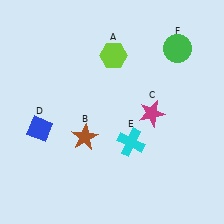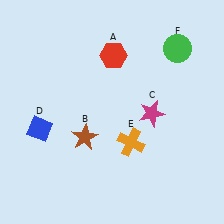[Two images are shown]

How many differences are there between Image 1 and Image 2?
There are 2 differences between the two images.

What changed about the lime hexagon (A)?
In Image 1, A is lime. In Image 2, it changed to red.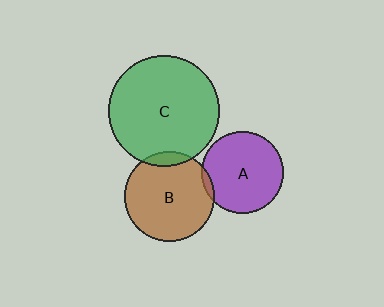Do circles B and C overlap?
Yes.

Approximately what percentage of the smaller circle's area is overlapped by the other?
Approximately 10%.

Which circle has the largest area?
Circle C (green).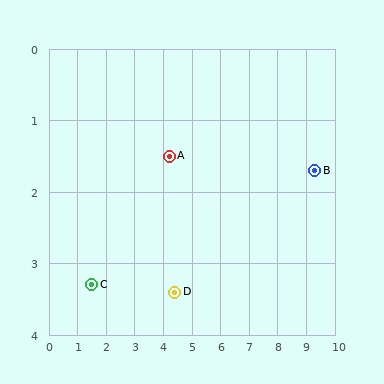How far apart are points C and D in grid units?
Points C and D are about 2.9 grid units apart.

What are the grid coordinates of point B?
Point B is at approximately (9.3, 1.7).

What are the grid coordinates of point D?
Point D is at approximately (4.4, 3.4).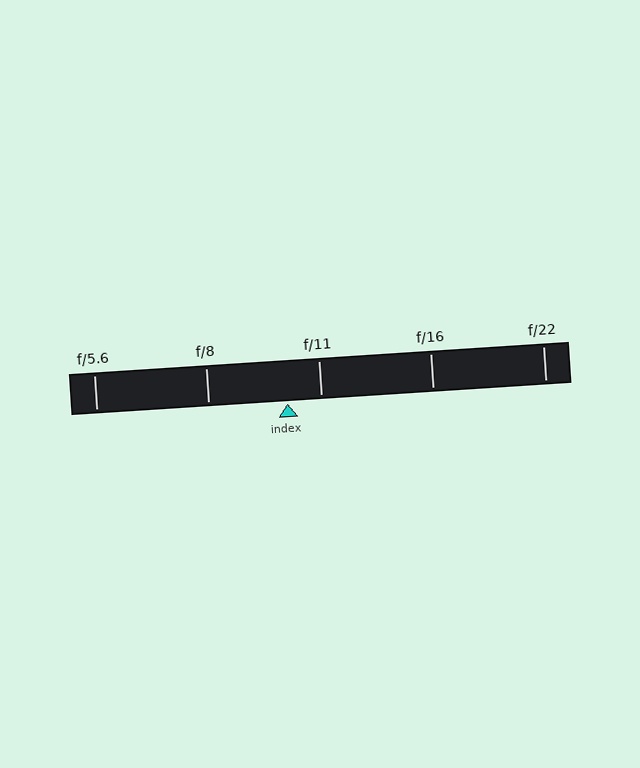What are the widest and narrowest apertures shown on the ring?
The widest aperture shown is f/5.6 and the narrowest is f/22.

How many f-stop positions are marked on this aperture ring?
There are 5 f-stop positions marked.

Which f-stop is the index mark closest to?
The index mark is closest to f/11.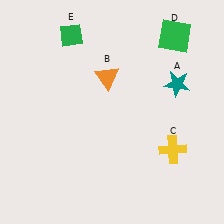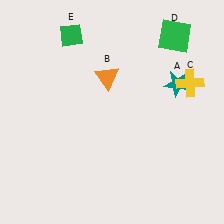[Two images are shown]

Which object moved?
The yellow cross (C) moved up.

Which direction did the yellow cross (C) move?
The yellow cross (C) moved up.